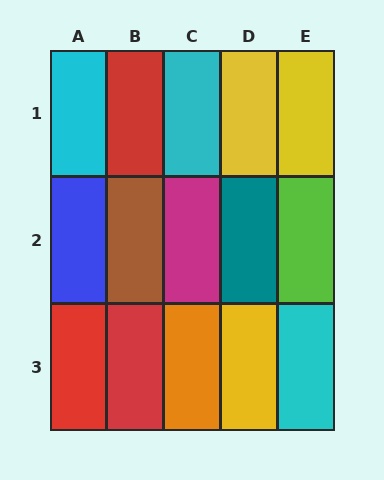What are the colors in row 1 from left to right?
Cyan, red, cyan, yellow, yellow.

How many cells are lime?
1 cell is lime.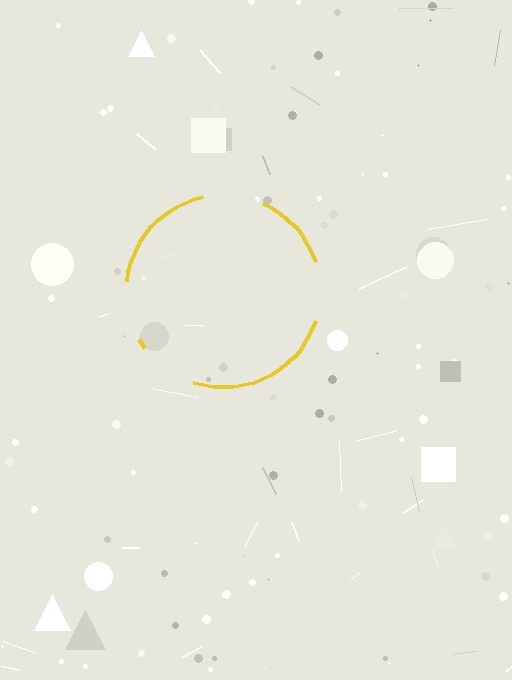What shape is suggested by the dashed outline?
The dashed outline suggests a circle.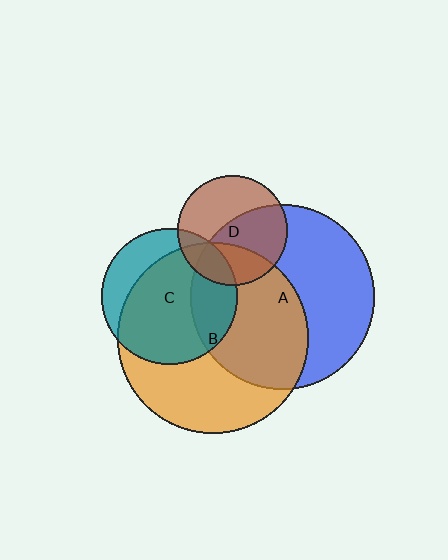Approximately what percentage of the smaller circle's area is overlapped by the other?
Approximately 55%.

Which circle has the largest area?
Circle B (orange).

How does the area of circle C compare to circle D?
Approximately 1.5 times.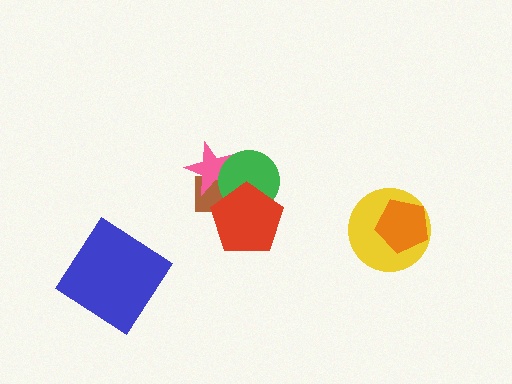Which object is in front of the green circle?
The red pentagon is in front of the green circle.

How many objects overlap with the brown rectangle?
3 objects overlap with the brown rectangle.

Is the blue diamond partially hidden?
No, no other shape covers it.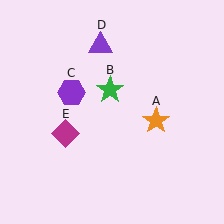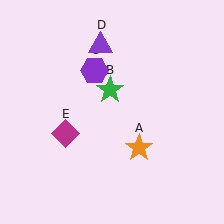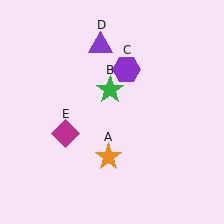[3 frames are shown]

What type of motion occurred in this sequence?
The orange star (object A), purple hexagon (object C) rotated clockwise around the center of the scene.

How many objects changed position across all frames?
2 objects changed position: orange star (object A), purple hexagon (object C).